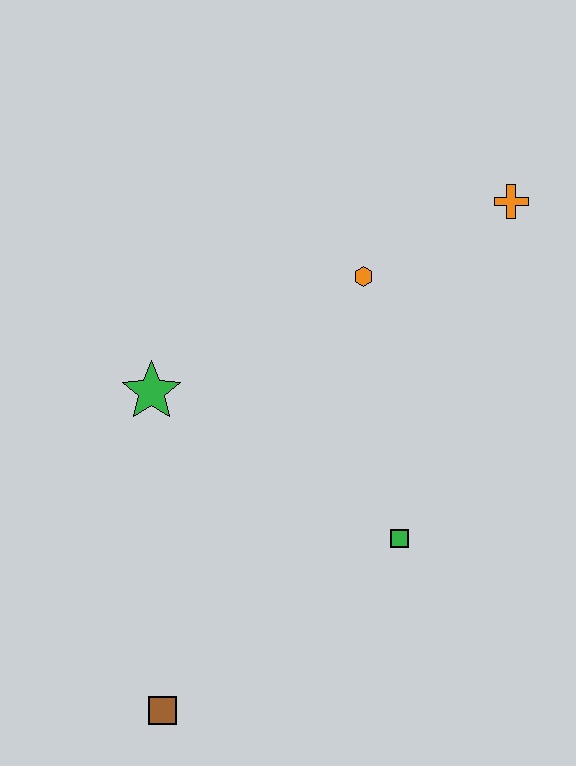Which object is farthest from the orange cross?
The brown square is farthest from the orange cross.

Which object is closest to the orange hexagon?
The orange cross is closest to the orange hexagon.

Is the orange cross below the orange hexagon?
No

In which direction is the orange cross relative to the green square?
The orange cross is above the green square.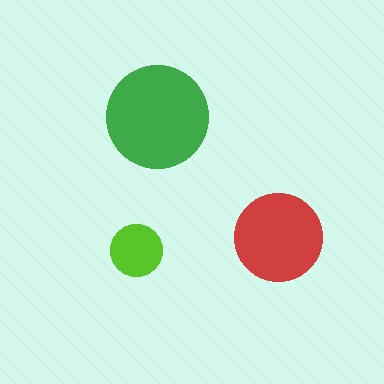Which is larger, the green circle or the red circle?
The green one.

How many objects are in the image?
There are 3 objects in the image.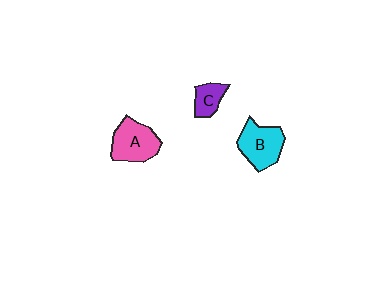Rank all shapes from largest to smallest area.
From largest to smallest: A (pink), B (cyan), C (purple).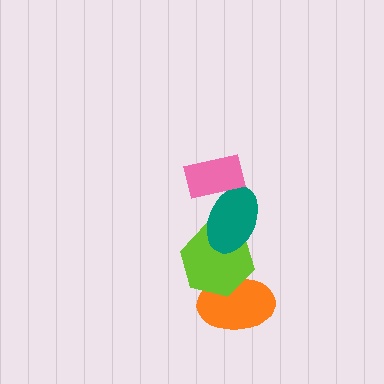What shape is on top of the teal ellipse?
The pink rectangle is on top of the teal ellipse.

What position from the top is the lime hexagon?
The lime hexagon is 3rd from the top.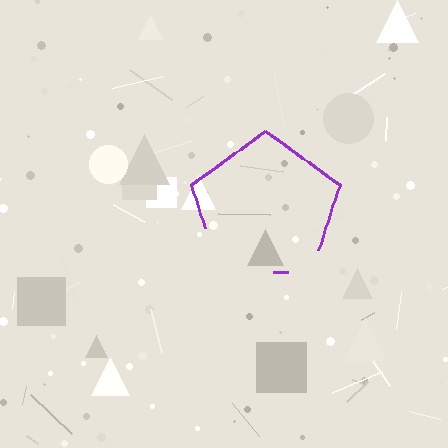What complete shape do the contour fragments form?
The contour fragments form a pentagon.